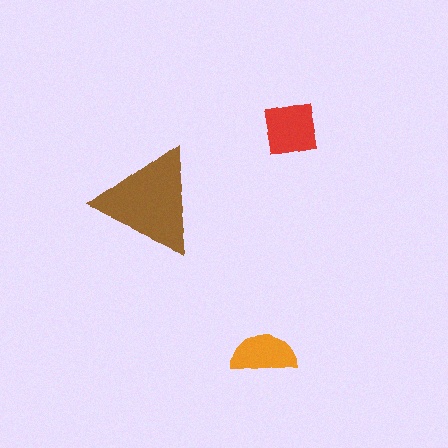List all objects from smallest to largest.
The orange semicircle, the red square, the brown triangle.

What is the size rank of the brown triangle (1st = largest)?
1st.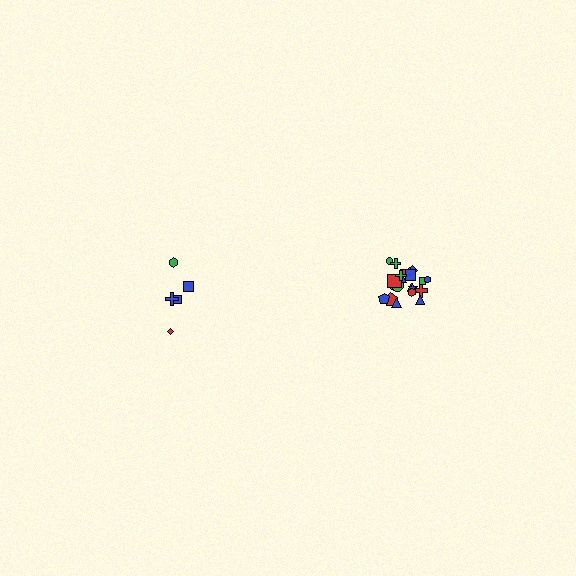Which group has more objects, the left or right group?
The right group.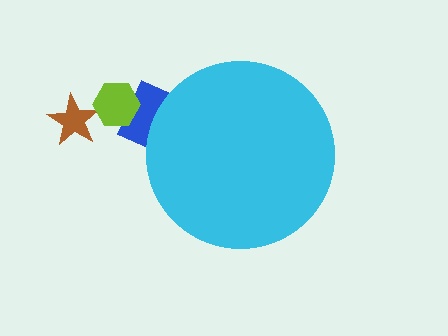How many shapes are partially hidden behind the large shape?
1 shape is partially hidden.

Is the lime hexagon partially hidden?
No, the lime hexagon is fully visible.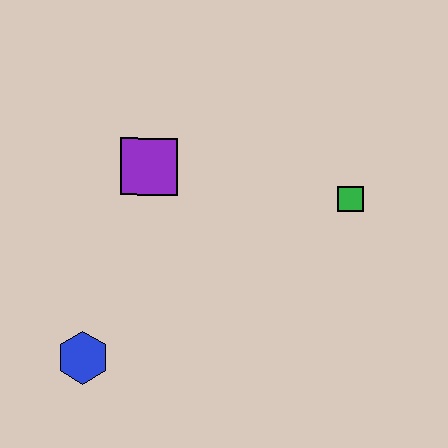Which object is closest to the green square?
The purple square is closest to the green square.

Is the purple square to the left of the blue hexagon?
No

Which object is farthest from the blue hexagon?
The green square is farthest from the blue hexagon.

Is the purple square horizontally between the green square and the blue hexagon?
Yes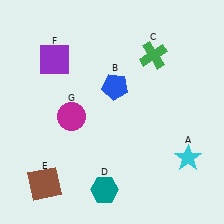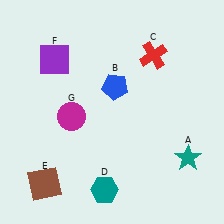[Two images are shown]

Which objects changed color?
A changed from cyan to teal. C changed from green to red.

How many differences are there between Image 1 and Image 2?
There are 2 differences between the two images.